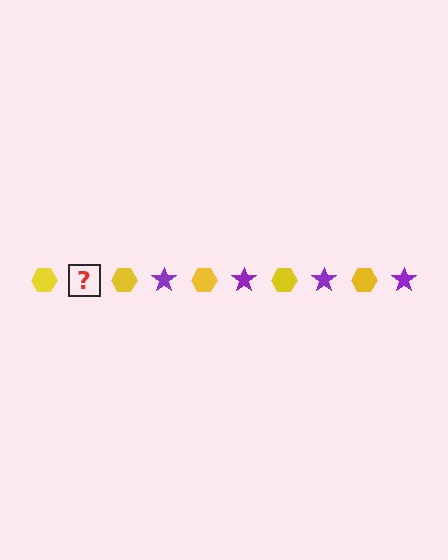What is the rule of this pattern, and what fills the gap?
The rule is that the pattern alternates between yellow hexagon and purple star. The gap should be filled with a purple star.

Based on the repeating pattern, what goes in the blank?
The blank should be a purple star.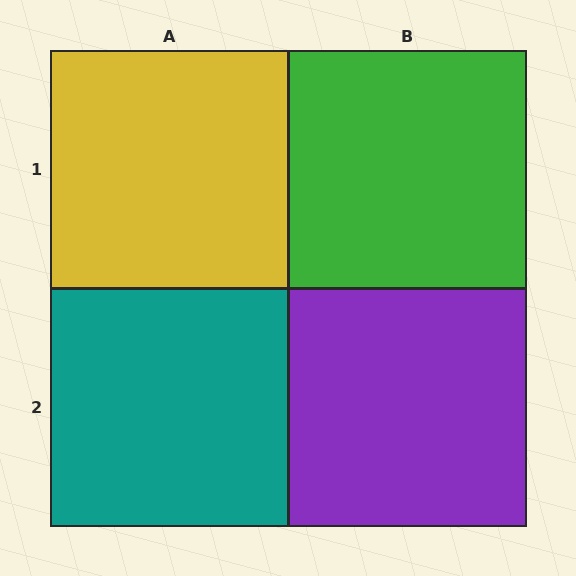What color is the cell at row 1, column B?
Green.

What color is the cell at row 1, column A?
Yellow.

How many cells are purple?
1 cell is purple.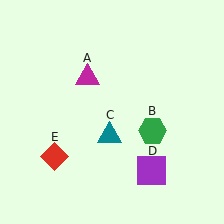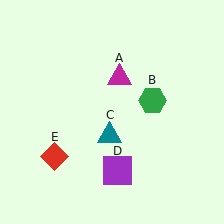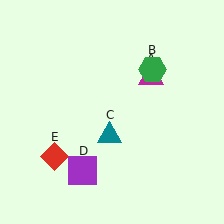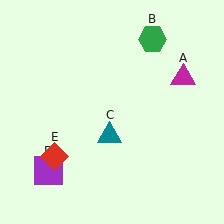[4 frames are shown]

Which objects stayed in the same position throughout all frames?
Teal triangle (object C) and red diamond (object E) remained stationary.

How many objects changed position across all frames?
3 objects changed position: magenta triangle (object A), green hexagon (object B), purple square (object D).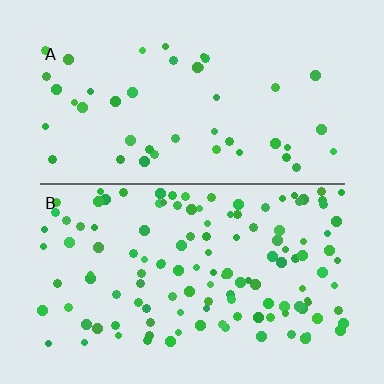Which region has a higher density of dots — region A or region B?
B (the bottom).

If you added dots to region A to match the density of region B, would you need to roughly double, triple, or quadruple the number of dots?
Approximately triple.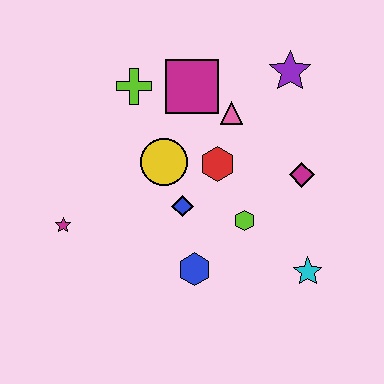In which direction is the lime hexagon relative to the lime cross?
The lime hexagon is below the lime cross.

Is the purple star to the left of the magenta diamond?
Yes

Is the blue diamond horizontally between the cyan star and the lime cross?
Yes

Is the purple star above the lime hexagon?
Yes